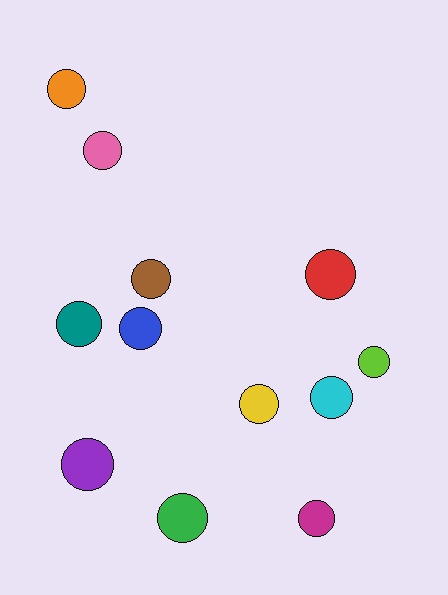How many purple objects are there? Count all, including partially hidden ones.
There is 1 purple object.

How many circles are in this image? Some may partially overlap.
There are 12 circles.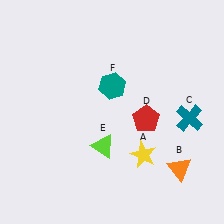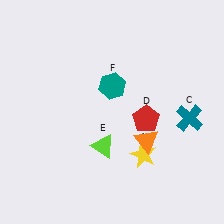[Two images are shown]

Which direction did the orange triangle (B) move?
The orange triangle (B) moved left.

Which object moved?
The orange triangle (B) moved left.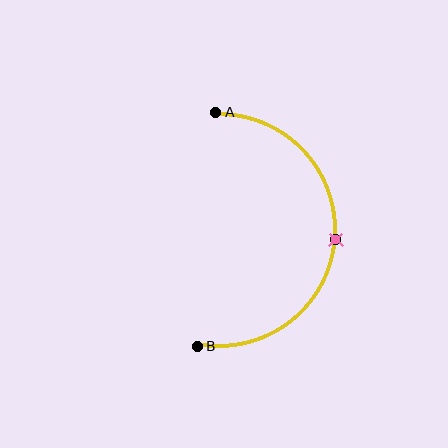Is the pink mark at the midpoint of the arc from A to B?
Yes. The pink mark lies on the arc at equal arc-length from both A and B — it is the arc midpoint.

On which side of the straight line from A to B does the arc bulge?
The arc bulges to the right of the straight line connecting A and B.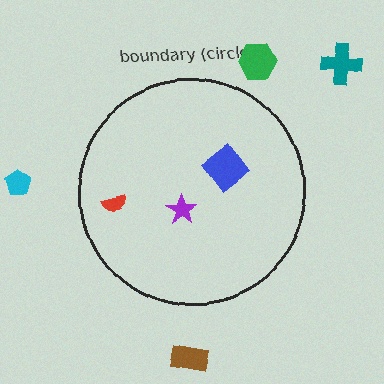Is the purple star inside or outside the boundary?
Inside.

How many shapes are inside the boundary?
3 inside, 4 outside.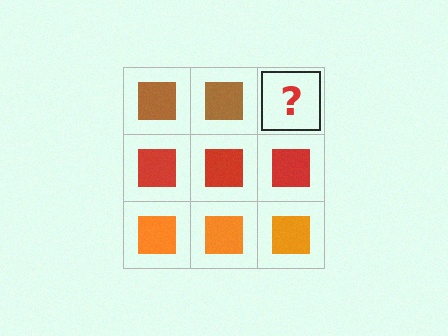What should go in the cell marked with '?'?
The missing cell should contain a brown square.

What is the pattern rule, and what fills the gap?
The rule is that each row has a consistent color. The gap should be filled with a brown square.